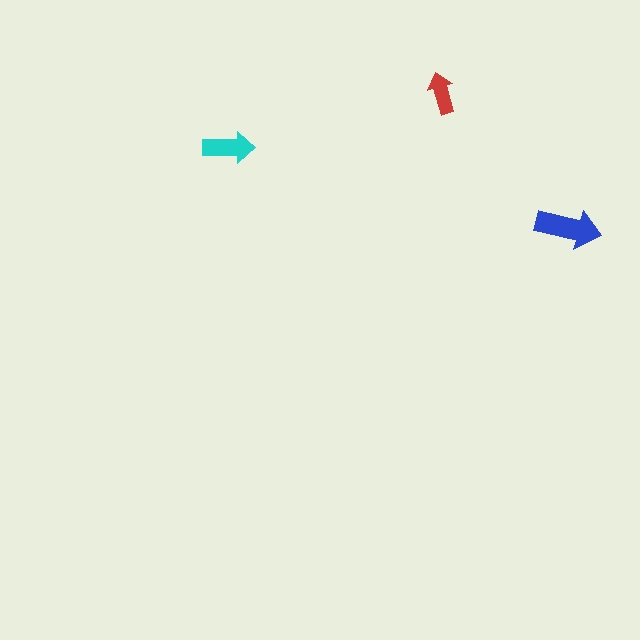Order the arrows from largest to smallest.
the blue one, the cyan one, the red one.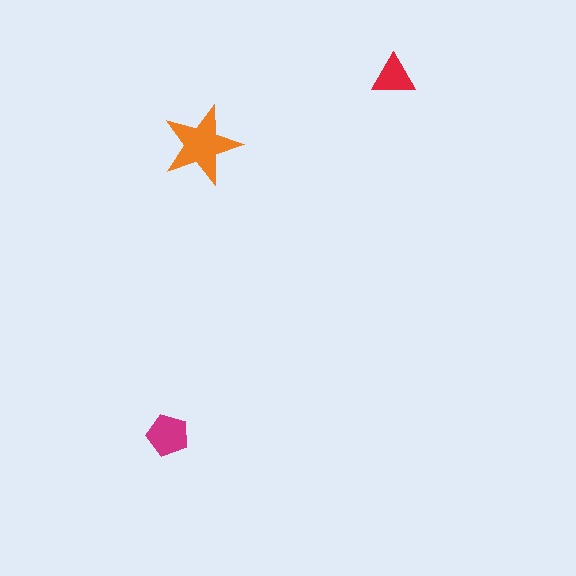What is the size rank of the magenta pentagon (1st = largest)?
2nd.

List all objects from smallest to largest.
The red triangle, the magenta pentagon, the orange star.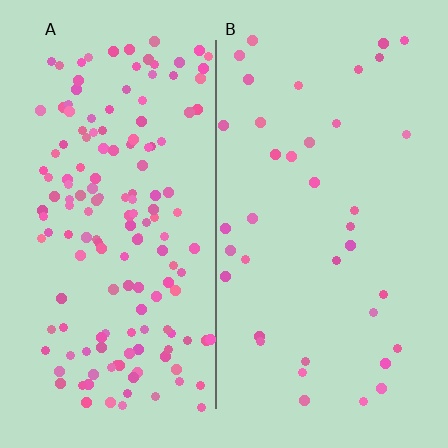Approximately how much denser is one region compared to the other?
Approximately 4.1× — region A over region B.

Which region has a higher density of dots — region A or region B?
A (the left).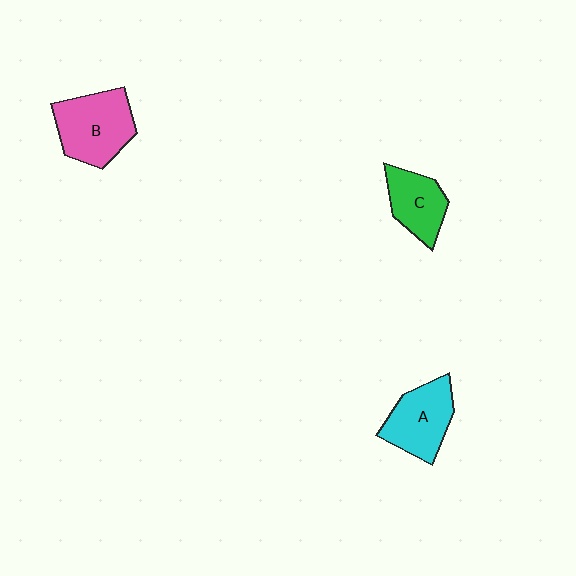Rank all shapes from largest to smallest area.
From largest to smallest: B (pink), A (cyan), C (green).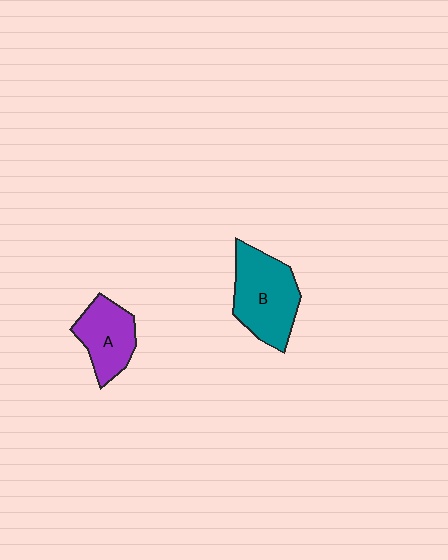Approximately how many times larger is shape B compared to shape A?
Approximately 1.4 times.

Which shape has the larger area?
Shape B (teal).